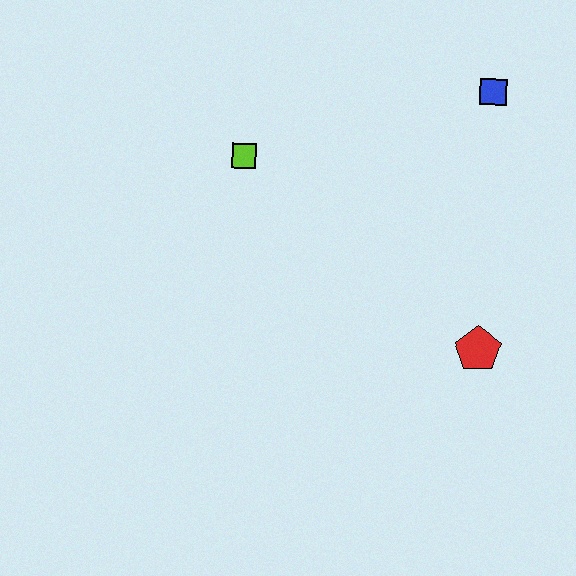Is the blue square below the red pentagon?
No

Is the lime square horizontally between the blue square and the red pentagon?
No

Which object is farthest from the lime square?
The red pentagon is farthest from the lime square.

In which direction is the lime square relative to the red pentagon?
The lime square is to the left of the red pentagon.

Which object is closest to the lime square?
The blue square is closest to the lime square.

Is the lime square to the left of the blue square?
Yes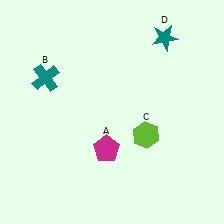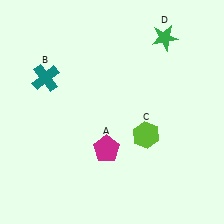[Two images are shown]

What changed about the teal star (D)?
In Image 1, D is teal. In Image 2, it changed to green.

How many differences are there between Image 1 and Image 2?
There is 1 difference between the two images.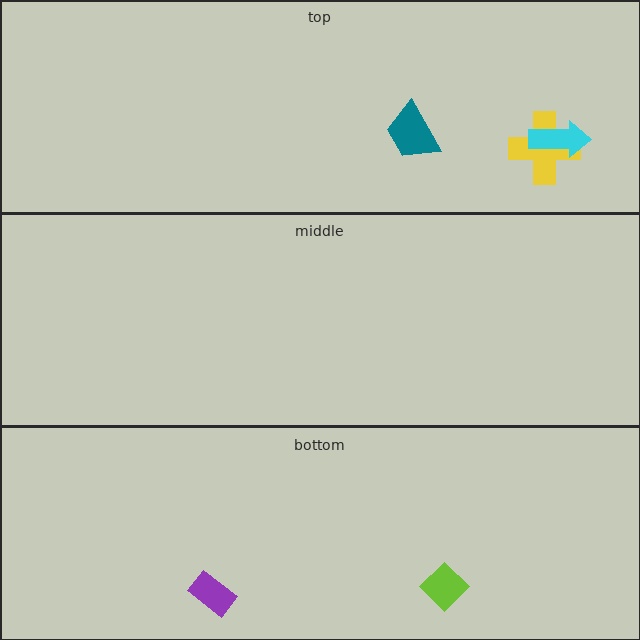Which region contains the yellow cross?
The top region.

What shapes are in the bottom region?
The lime diamond, the purple rectangle.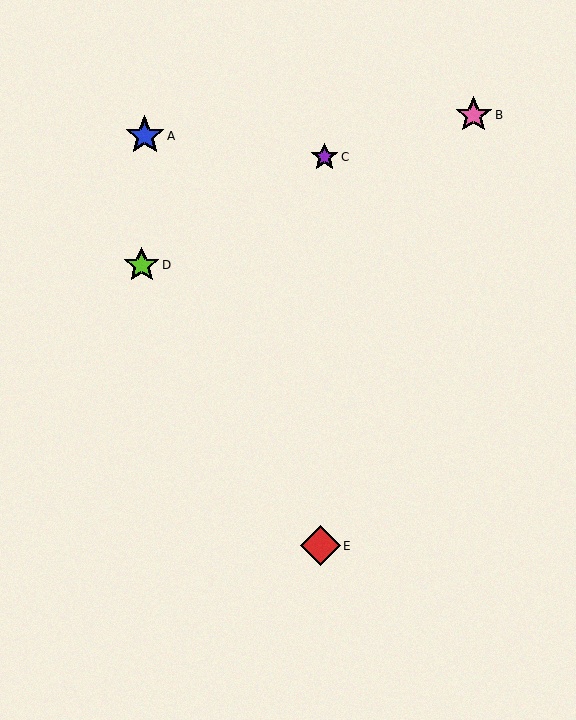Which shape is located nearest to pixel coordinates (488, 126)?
The pink star (labeled B) at (474, 115) is nearest to that location.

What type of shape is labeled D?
Shape D is a lime star.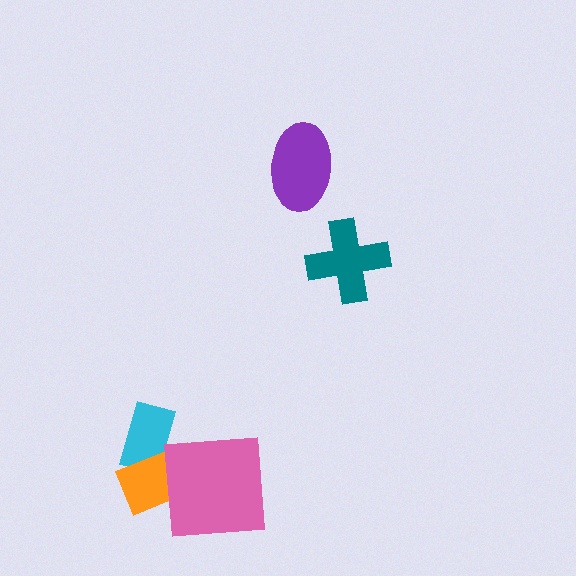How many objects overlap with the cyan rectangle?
1 object overlaps with the cyan rectangle.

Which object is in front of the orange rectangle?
The pink square is in front of the orange rectangle.